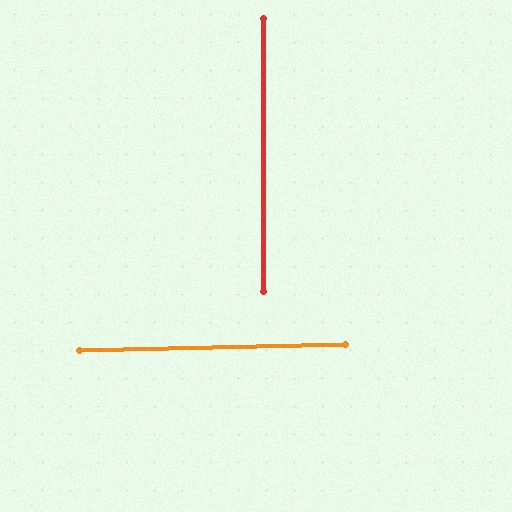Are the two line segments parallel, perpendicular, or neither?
Perpendicular — they meet at approximately 89°.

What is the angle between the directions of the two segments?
Approximately 89 degrees.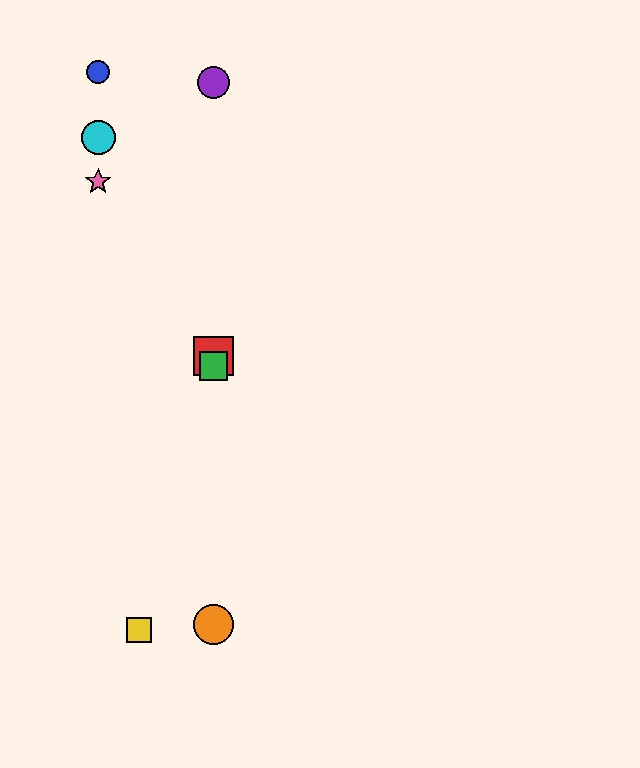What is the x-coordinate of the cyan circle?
The cyan circle is at x≈98.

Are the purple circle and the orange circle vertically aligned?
Yes, both are at x≈214.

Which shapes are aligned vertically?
The red square, the green square, the purple circle, the orange circle are aligned vertically.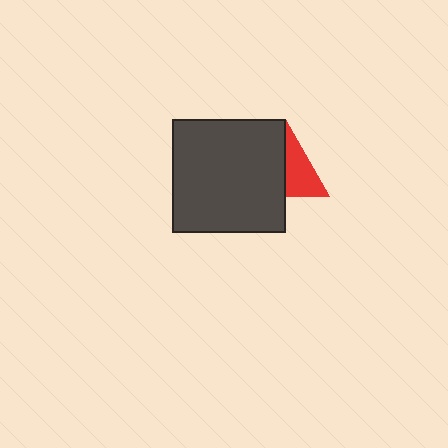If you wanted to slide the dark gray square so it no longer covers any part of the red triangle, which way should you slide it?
Slide it left — that is the most direct way to separate the two shapes.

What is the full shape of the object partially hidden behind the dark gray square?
The partially hidden object is a red triangle.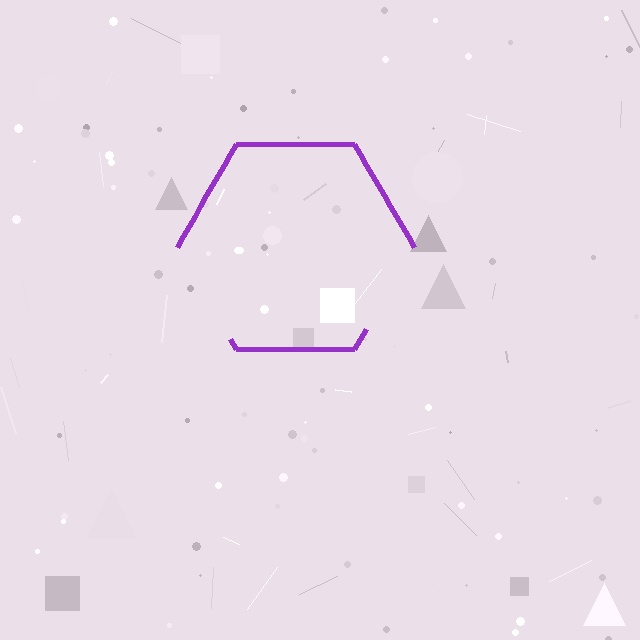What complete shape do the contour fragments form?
The contour fragments form a hexagon.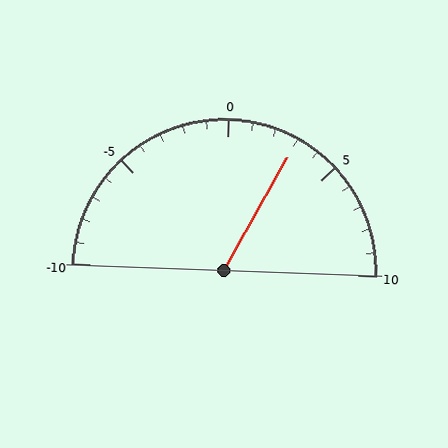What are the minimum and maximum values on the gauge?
The gauge ranges from -10 to 10.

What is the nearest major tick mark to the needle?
The nearest major tick mark is 5.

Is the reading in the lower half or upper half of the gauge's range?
The reading is in the upper half of the range (-10 to 10).